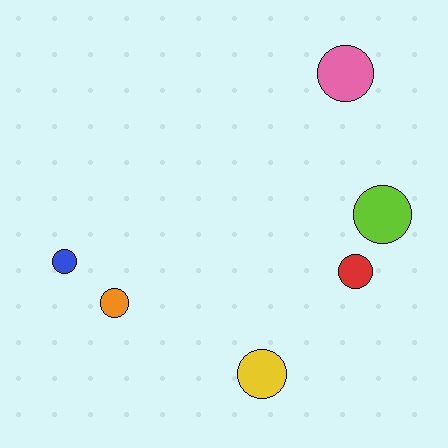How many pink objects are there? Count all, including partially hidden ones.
There is 1 pink object.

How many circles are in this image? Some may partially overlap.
There are 6 circles.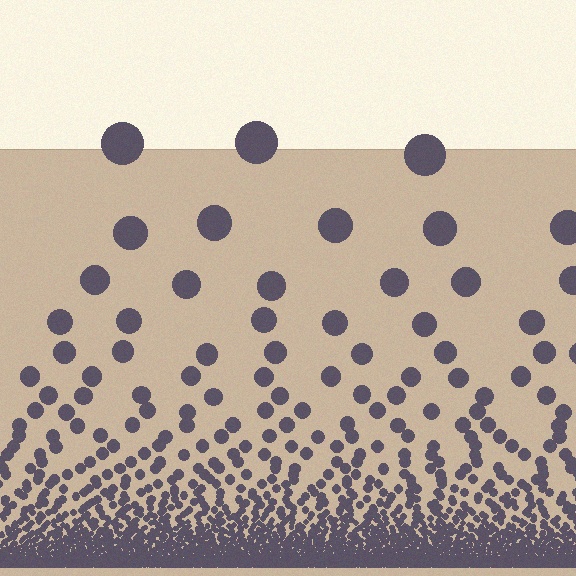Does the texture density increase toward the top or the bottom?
Density increases toward the bottom.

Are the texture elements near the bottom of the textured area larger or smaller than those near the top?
Smaller. The gradient is inverted — elements near the bottom are smaller and denser.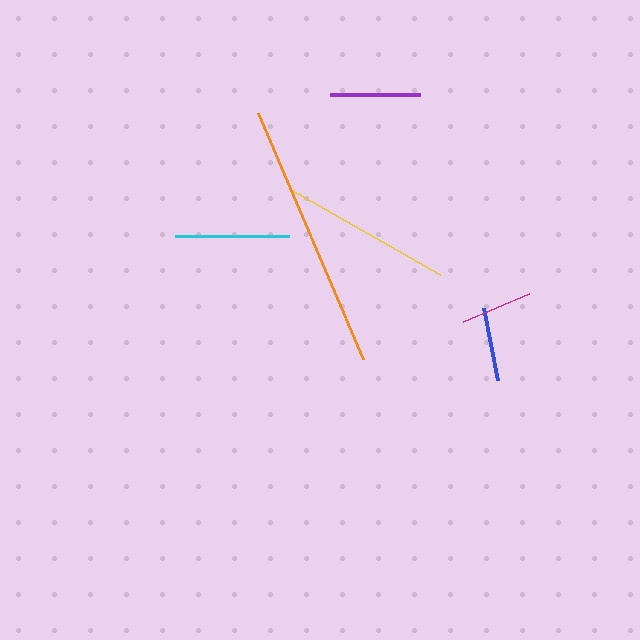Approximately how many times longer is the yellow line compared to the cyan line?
The yellow line is approximately 1.5 times the length of the cyan line.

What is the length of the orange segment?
The orange segment is approximately 268 pixels long.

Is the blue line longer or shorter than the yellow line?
The yellow line is longer than the blue line.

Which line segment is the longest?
The orange line is the longest at approximately 268 pixels.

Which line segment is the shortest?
The magenta line is the shortest at approximately 72 pixels.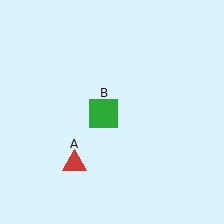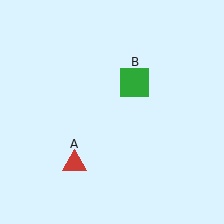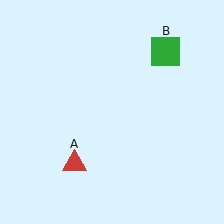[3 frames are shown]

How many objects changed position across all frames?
1 object changed position: green square (object B).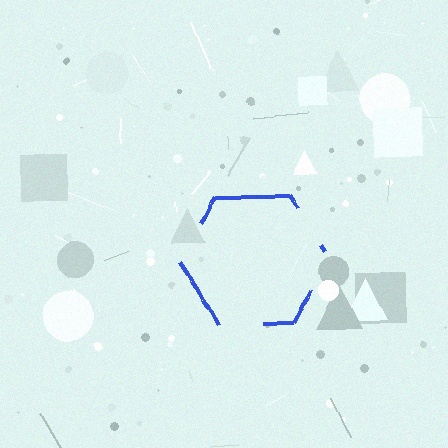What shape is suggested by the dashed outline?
The dashed outline suggests a hexagon.